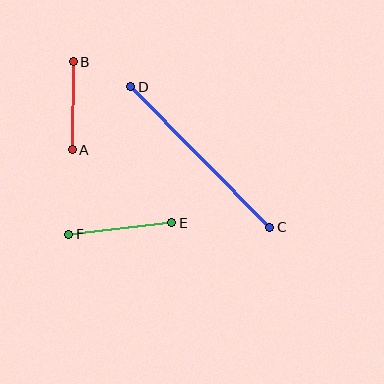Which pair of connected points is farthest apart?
Points C and D are farthest apart.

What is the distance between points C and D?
The distance is approximately 197 pixels.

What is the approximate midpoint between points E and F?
The midpoint is at approximately (120, 228) pixels.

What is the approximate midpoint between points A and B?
The midpoint is at approximately (73, 106) pixels.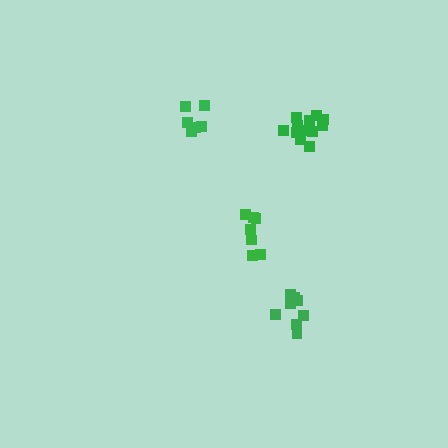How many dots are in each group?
Group 1: 12 dots, Group 2: 8 dots, Group 3: 7 dots, Group 4: 6 dots (33 total).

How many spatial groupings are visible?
There are 4 spatial groupings.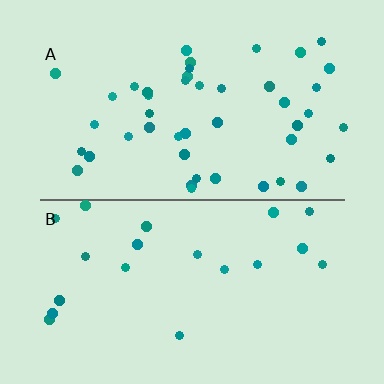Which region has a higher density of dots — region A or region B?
A (the top).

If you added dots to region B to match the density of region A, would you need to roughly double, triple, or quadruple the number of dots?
Approximately double.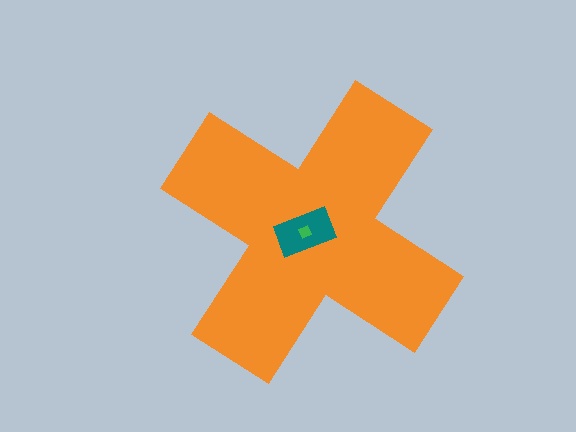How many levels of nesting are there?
3.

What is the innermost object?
The green diamond.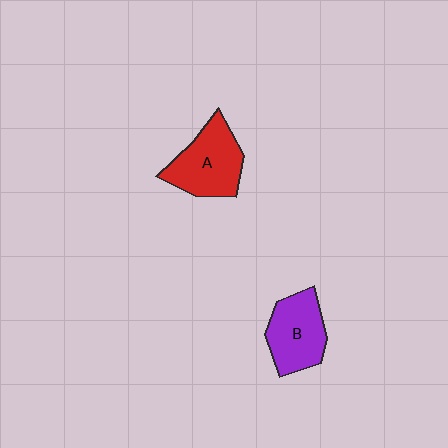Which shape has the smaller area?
Shape B (purple).